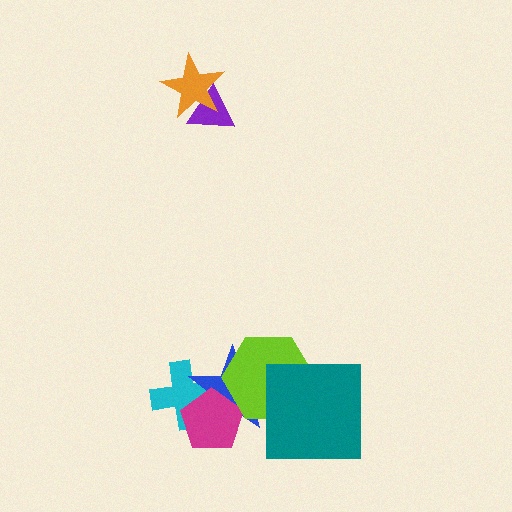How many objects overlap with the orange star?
1 object overlaps with the orange star.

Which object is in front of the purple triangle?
The orange star is in front of the purple triangle.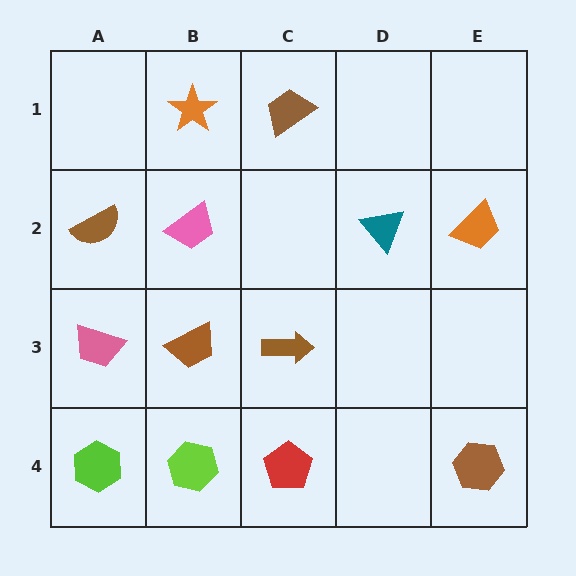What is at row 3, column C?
A brown arrow.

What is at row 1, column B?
An orange star.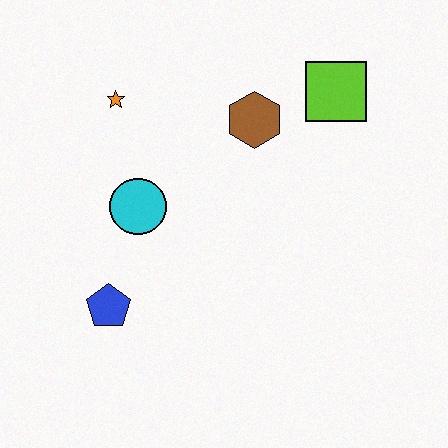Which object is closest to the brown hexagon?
The lime square is closest to the brown hexagon.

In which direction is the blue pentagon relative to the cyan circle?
The blue pentagon is below the cyan circle.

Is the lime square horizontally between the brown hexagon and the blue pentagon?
No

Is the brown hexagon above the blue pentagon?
Yes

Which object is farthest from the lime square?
The blue pentagon is farthest from the lime square.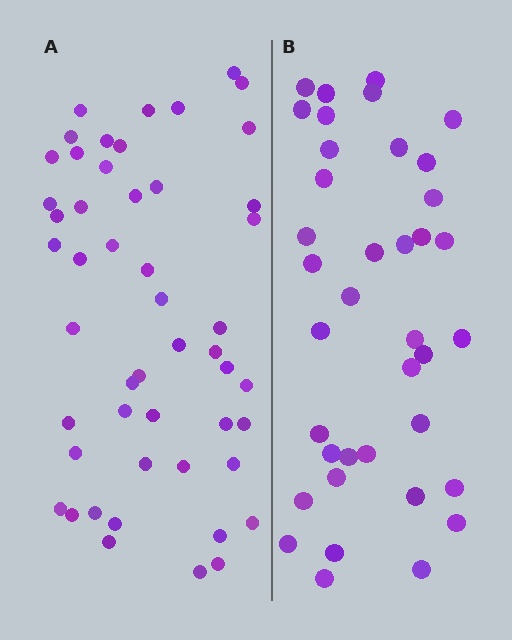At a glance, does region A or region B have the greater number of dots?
Region A (the left region) has more dots.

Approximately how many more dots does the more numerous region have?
Region A has roughly 12 or so more dots than region B.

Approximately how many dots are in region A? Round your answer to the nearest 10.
About 50 dots.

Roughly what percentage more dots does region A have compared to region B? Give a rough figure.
About 30% more.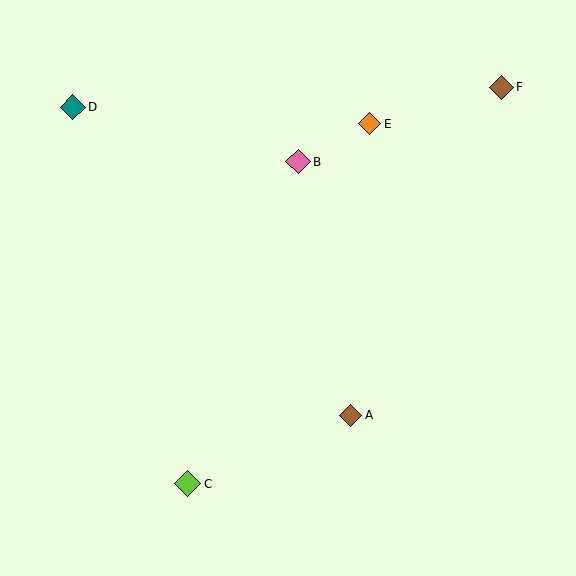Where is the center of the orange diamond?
The center of the orange diamond is at (370, 124).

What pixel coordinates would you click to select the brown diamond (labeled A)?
Click at (351, 415) to select the brown diamond A.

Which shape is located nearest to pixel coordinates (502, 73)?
The brown diamond (labeled F) at (502, 87) is nearest to that location.